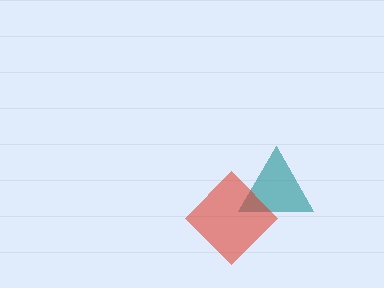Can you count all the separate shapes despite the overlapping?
Yes, there are 2 separate shapes.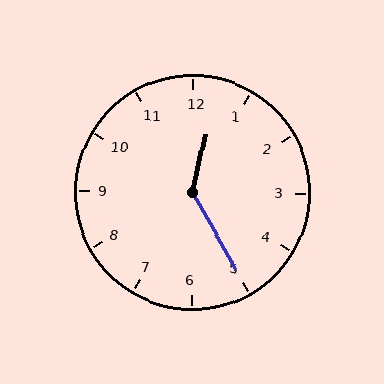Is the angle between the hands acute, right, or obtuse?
It is obtuse.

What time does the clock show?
12:25.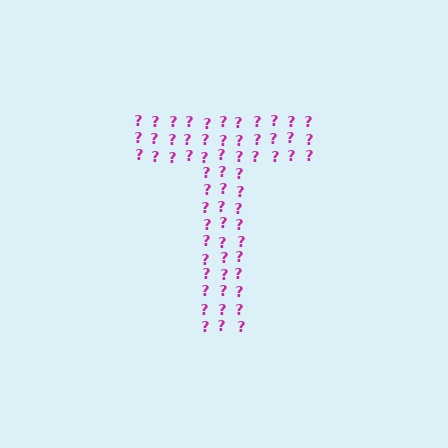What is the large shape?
The large shape is the letter T.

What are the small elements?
The small elements are question marks.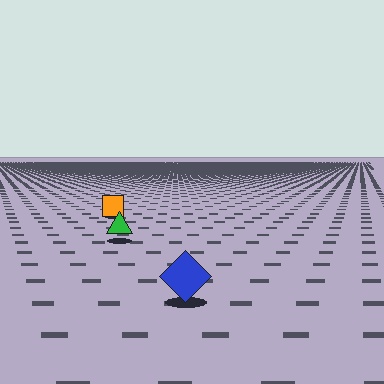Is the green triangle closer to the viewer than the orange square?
Yes. The green triangle is closer — you can tell from the texture gradient: the ground texture is coarser near it.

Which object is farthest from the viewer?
The orange square is farthest from the viewer. It appears smaller and the ground texture around it is denser.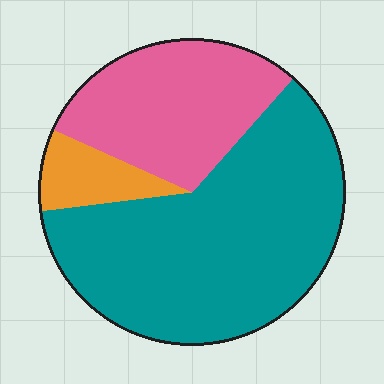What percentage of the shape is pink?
Pink covers around 30% of the shape.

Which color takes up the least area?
Orange, at roughly 10%.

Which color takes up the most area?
Teal, at roughly 60%.